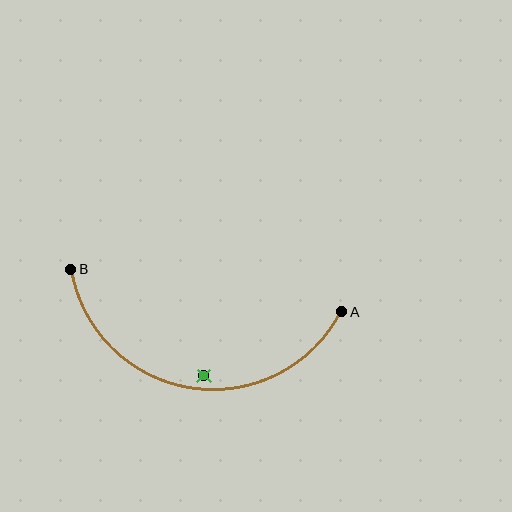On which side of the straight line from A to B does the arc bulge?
The arc bulges below the straight line connecting A and B.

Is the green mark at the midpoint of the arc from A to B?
No — the green mark does not lie on the arc at all. It sits slightly inside the curve.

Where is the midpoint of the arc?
The arc midpoint is the point on the curve farthest from the straight line joining A and B. It sits below that line.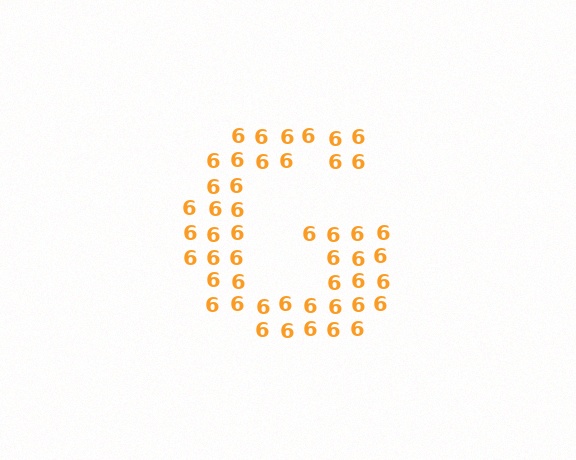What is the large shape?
The large shape is the letter G.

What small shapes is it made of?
It is made of small digit 6's.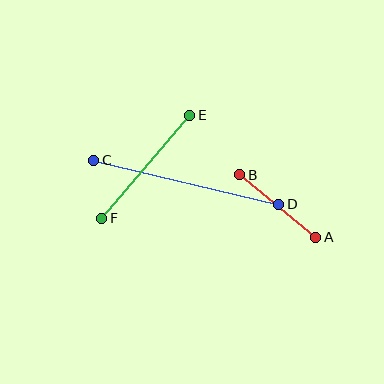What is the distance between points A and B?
The distance is approximately 98 pixels.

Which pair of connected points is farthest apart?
Points C and D are farthest apart.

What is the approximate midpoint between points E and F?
The midpoint is at approximately (146, 167) pixels.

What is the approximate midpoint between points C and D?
The midpoint is at approximately (186, 182) pixels.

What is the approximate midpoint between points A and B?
The midpoint is at approximately (278, 206) pixels.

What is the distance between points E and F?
The distance is approximately 135 pixels.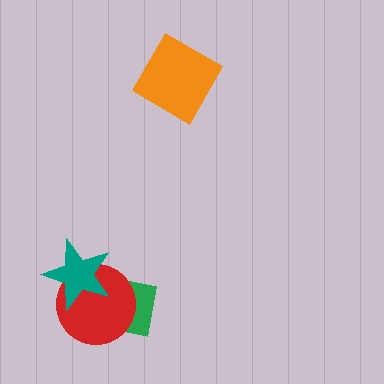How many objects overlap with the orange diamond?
0 objects overlap with the orange diamond.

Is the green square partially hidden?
Yes, it is partially covered by another shape.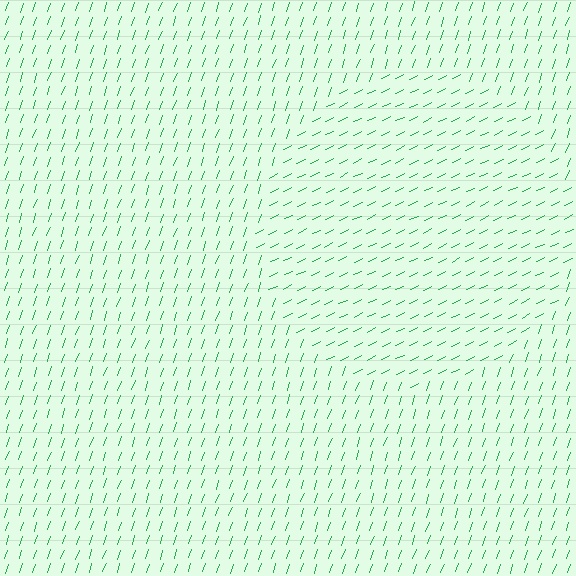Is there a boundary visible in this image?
Yes, there is a texture boundary formed by a change in line orientation.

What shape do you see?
I see a circle.